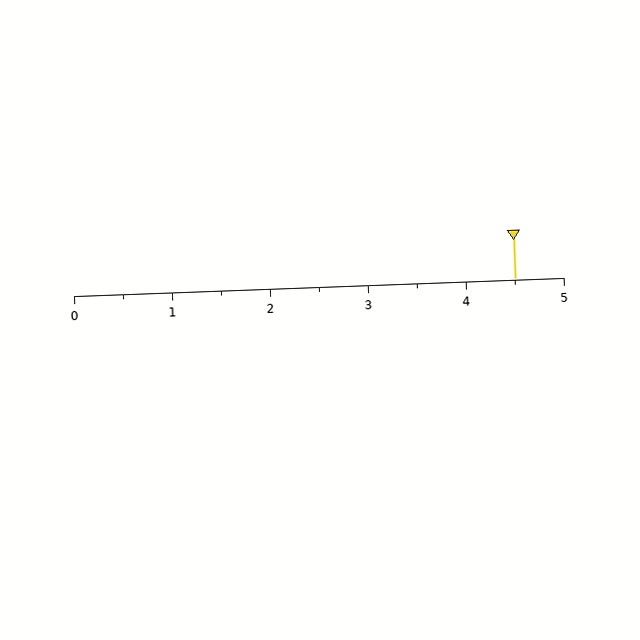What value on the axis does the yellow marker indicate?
The marker indicates approximately 4.5.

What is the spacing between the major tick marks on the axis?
The major ticks are spaced 1 apart.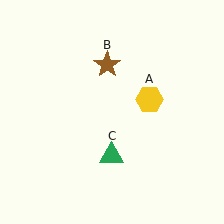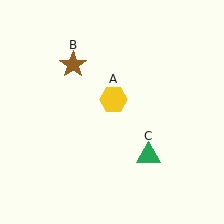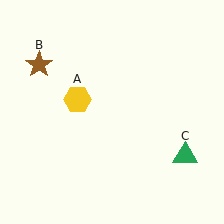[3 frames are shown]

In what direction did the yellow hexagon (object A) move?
The yellow hexagon (object A) moved left.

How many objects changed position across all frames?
3 objects changed position: yellow hexagon (object A), brown star (object B), green triangle (object C).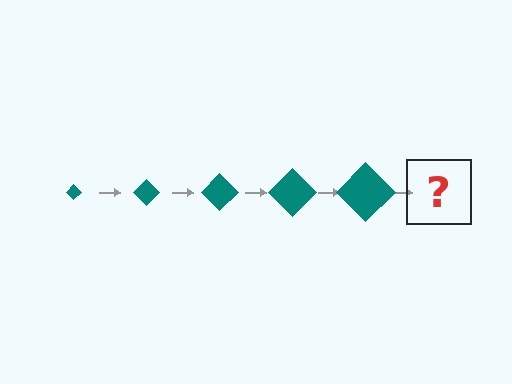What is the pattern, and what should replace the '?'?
The pattern is that the diamond gets progressively larger each step. The '?' should be a teal diamond, larger than the previous one.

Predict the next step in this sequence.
The next step is a teal diamond, larger than the previous one.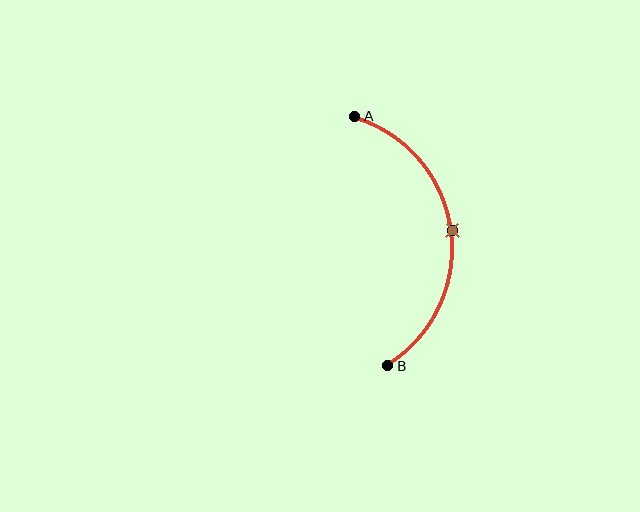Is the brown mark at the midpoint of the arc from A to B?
Yes. The brown mark lies on the arc at equal arc-length from both A and B — it is the arc midpoint.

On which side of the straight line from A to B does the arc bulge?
The arc bulges to the right of the straight line connecting A and B.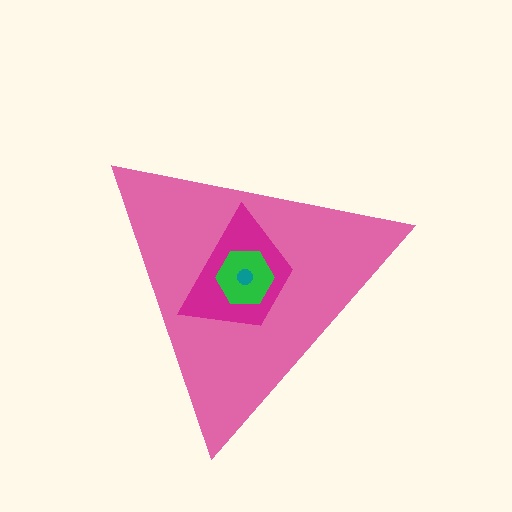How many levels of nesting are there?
4.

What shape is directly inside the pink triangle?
The magenta trapezoid.